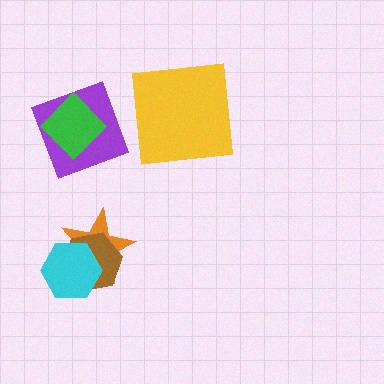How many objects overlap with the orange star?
2 objects overlap with the orange star.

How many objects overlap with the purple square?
1 object overlaps with the purple square.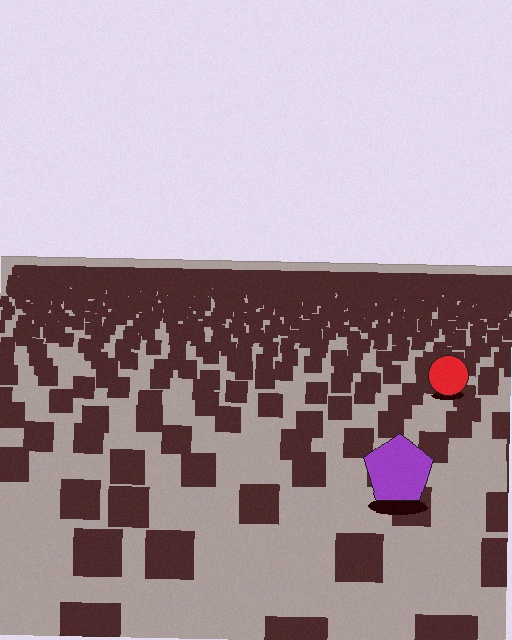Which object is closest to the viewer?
The purple pentagon is closest. The texture marks near it are larger and more spread out.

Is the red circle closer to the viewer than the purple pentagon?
No. The purple pentagon is closer — you can tell from the texture gradient: the ground texture is coarser near it.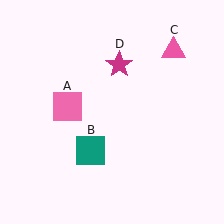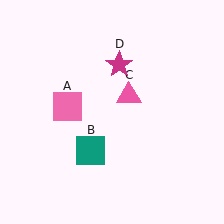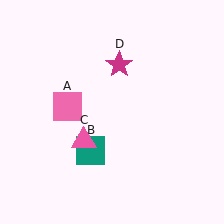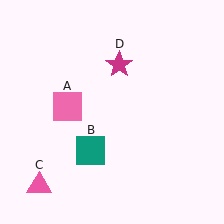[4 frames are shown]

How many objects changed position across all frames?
1 object changed position: pink triangle (object C).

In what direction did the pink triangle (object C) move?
The pink triangle (object C) moved down and to the left.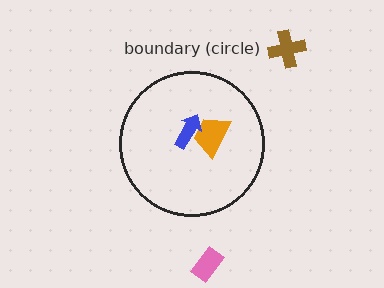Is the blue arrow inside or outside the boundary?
Inside.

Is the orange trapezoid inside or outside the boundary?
Inside.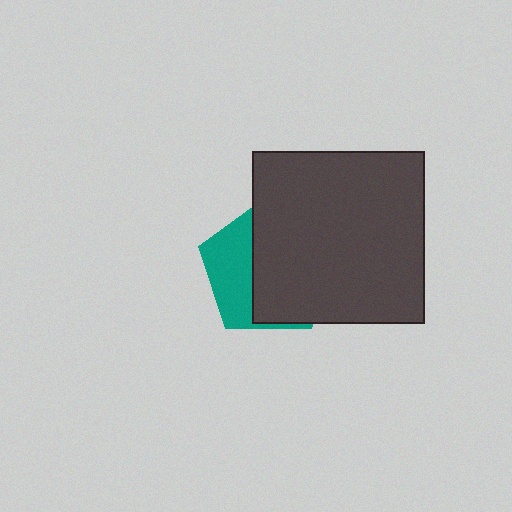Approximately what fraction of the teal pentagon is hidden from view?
Roughly 64% of the teal pentagon is hidden behind the dark gray square.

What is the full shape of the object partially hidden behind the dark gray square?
The partially hidden object is a teal pentagon.